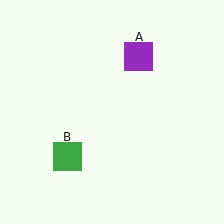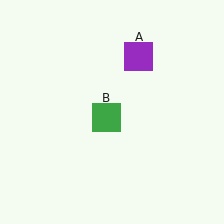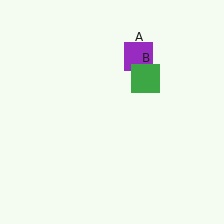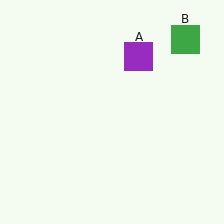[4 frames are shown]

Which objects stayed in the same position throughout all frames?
Purple square (object A) remained stationary.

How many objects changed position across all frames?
1 object changed position: green square (object B).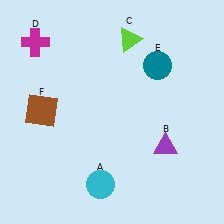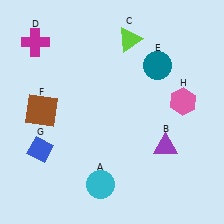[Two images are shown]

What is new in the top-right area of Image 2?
A pink hexagon (H) was added in the top-right area of Image 2.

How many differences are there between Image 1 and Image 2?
There are 2 differences between the two images.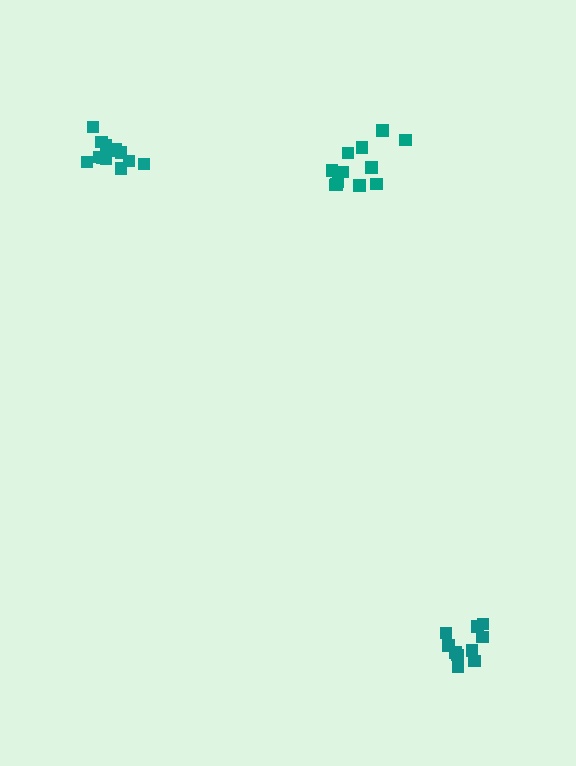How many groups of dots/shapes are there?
There are 3 groups.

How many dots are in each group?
Group 1: 10 dots, Group 2: 14 dots, Group 3: 12 dots (36 total).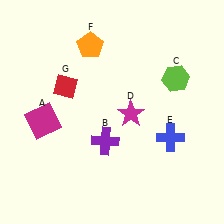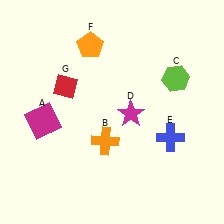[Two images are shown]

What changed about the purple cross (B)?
In Image 1, B is purple. In Image 2, it changed to orange.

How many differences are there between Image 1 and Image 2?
There is 1 difference between the two images.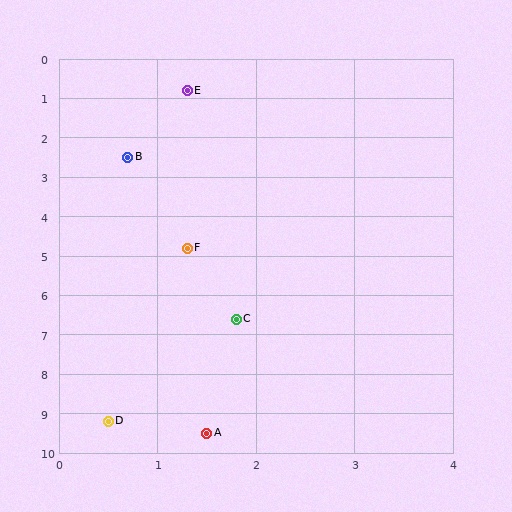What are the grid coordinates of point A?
Point A is at approximately (1.5, 9.5).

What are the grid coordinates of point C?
Point C is at approximately (1.8, 6.6).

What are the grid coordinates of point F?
Point F is at approximately (1.3, 4.8).